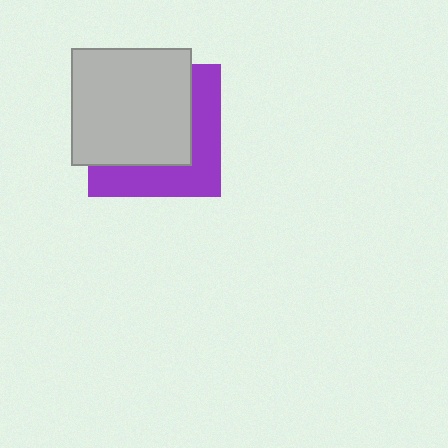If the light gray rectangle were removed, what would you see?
You would see the complete purple square.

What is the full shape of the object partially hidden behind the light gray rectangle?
The partially hidden object is a purple square.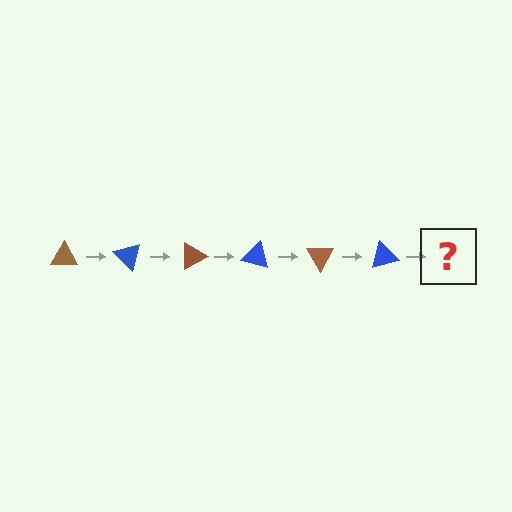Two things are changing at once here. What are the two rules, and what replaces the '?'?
The two rules are that it rotates 45 degrees each step and the color cycles through brown and blue. The '?' should be a brown triangle, rotated 270 degrees from the start.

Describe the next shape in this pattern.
It should be a brown triangle, rotated 270 degrees from the start.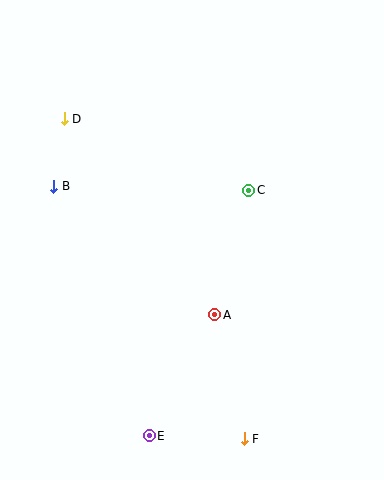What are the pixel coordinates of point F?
Point F is at (244, 439).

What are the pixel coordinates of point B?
Point B is at (54, 186).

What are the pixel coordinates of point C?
Point C is at (249, 190).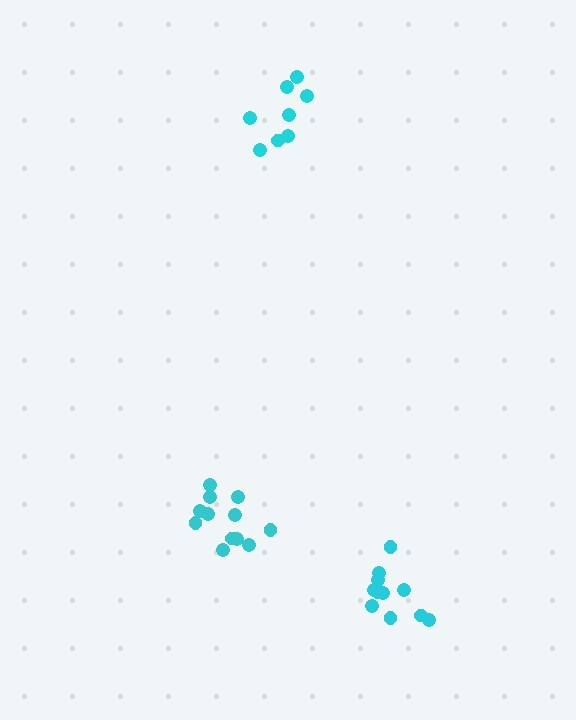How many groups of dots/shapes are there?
There are 3 groups.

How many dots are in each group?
Group 1: 11 dots, Group 2: 8 dots, Group 3: 12 dots (31 total).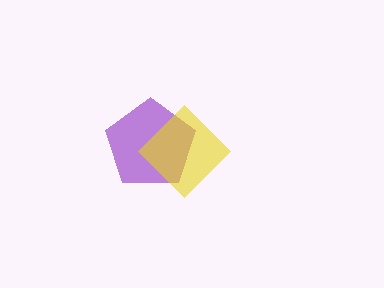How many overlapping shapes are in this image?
There are 2 overlapping shapes in the image.